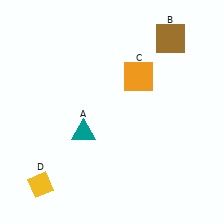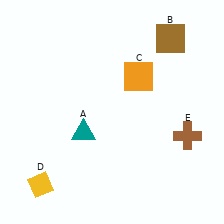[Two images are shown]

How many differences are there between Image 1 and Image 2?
There is 1 difference between the two images.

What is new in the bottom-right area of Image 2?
A brown cross (E) was added in the bottom-right area of Image 2.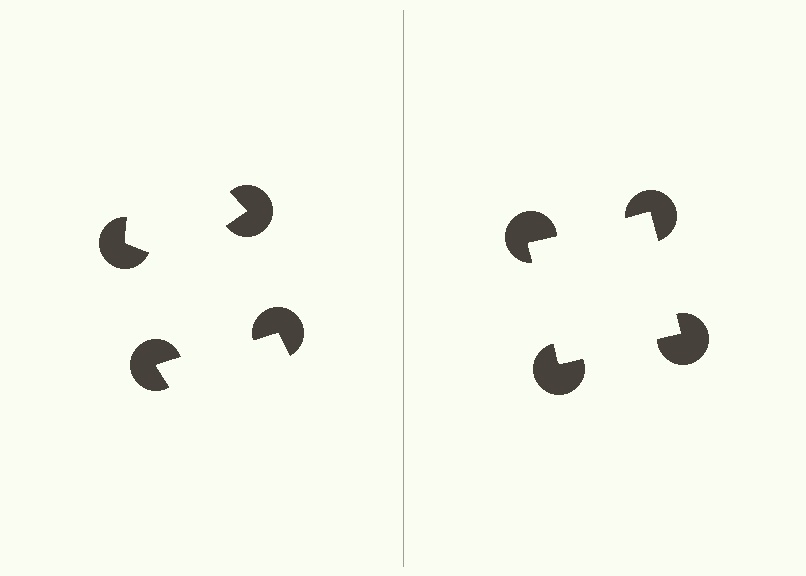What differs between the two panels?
The pac-man discs are positioned identically on both sides; only the wedge orientations differ. On the right they align to a square; on the left they are misaligned.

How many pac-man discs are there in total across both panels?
8 — 4 on each side.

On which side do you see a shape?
An illusory square appears on the right side. On the left side the wedge cuts are rotated, so no coherent shape forms.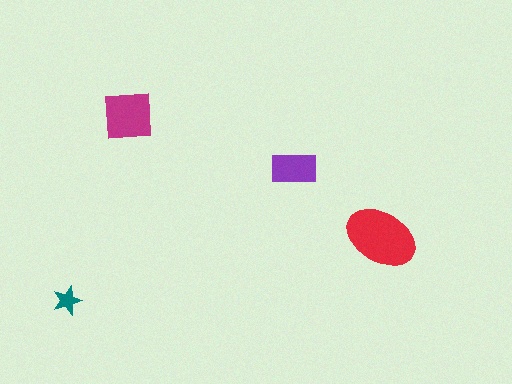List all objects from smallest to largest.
The teal star, the purple rectangle, the magenta square, the red ellipse.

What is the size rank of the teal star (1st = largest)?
4th.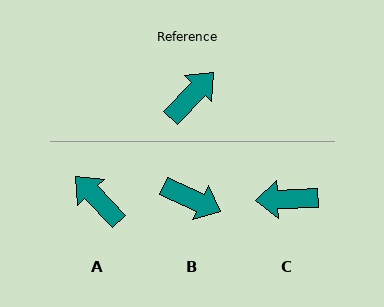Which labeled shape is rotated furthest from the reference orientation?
C, about 135 degrees away.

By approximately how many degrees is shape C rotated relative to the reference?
Approximately 135 degrees counter-clockwise.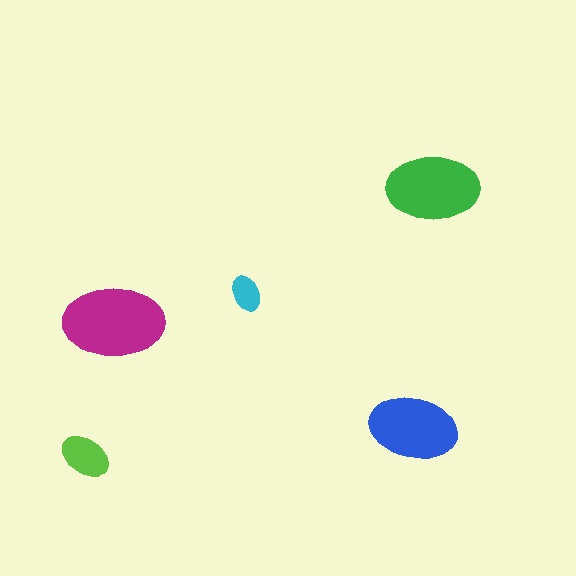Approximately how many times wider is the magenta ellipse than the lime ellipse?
About 2 times wider.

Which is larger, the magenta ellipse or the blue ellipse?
The magenta one.